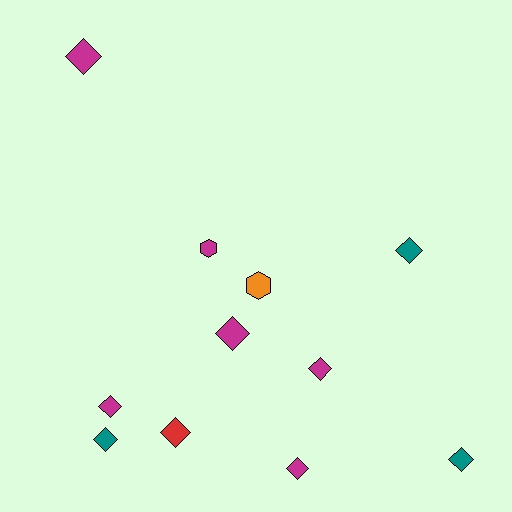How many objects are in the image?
There are 11 objects.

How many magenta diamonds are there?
There are 5 magenta diamonds.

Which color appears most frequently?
Magenta, with 6 objects.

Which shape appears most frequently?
Diamond, with 9 objects.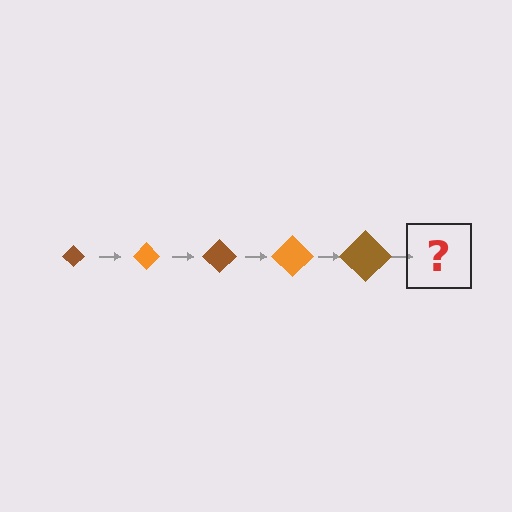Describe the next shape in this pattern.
It should be an orange diamond, larger than the previous one.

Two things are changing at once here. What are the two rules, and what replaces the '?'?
The two rules are that the diamond grows larger each step and the color cycles through brown and orange. The '?' should be an orange diamond, larger than the previous one.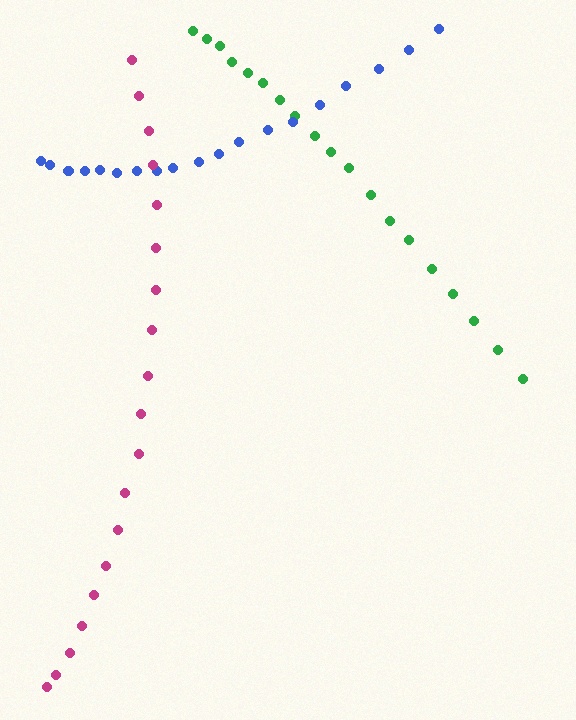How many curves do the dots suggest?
There are 3 distinct paths.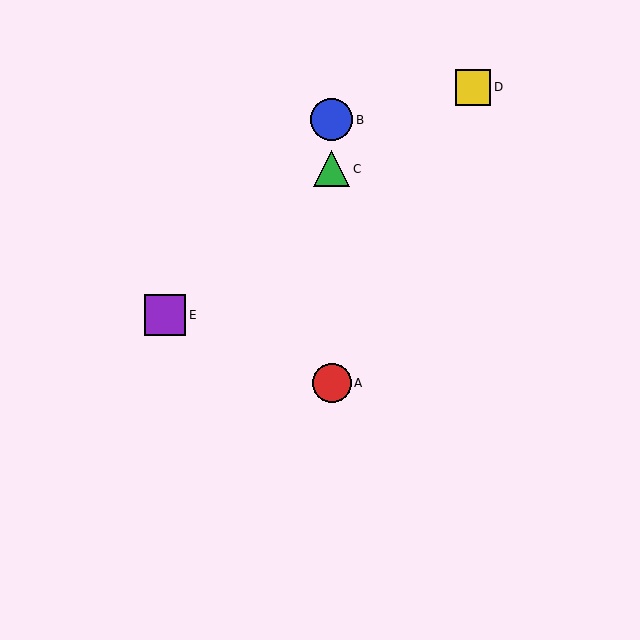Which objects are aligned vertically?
Objects A, B, C are aligned vertically.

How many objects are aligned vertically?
3 objects (A, B, C) are aligned vertically.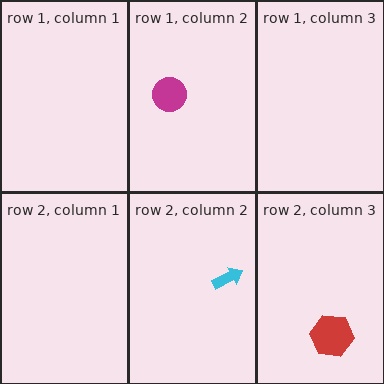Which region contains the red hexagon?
The row 2, column 3 region.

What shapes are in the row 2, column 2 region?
The cyan arrow.